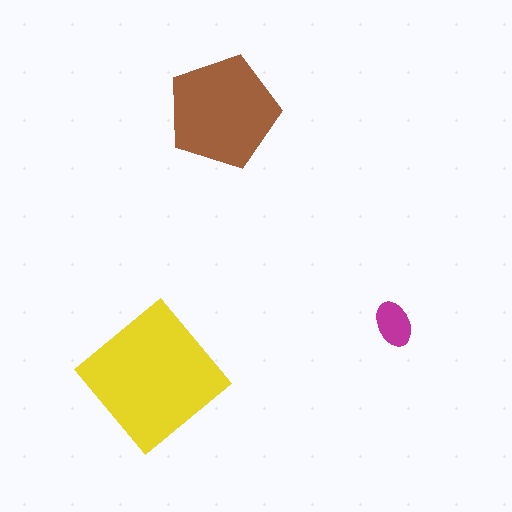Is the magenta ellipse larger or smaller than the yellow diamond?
Smaller.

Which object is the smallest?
The magenta ellipse.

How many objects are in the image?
There are 3 objects in the image.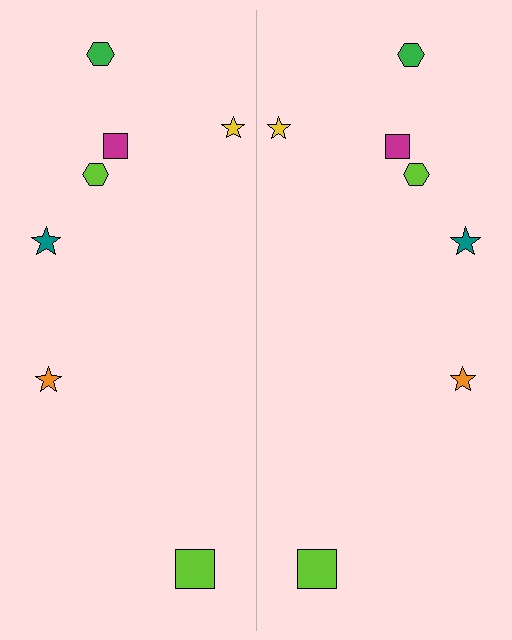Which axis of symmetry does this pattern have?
The pattern has a vertical axis of symmetry running through the center of the image.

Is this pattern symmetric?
Yes, this pattern has bilateral (reflection) symmetry.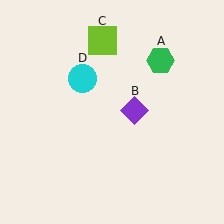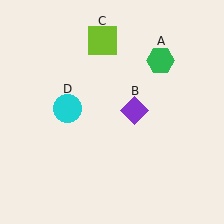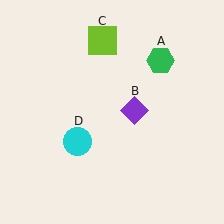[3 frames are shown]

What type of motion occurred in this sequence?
The cyan circle (object D) rotated counterclockwise around the center of the scene.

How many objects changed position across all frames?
1 object changed position: cyan circle (object D).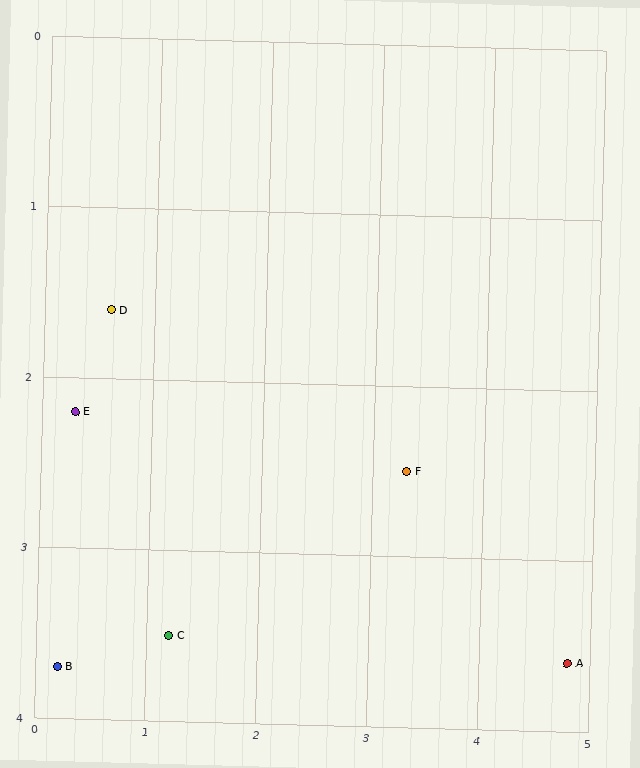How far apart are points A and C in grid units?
Points A and C are about 3.6 grid units apart.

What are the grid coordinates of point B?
Point B is at approximately (0.2, 3.7).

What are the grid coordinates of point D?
Point D is at approximately (0.6, 1.6).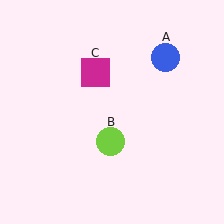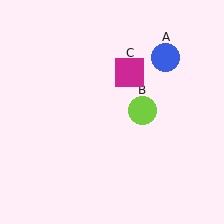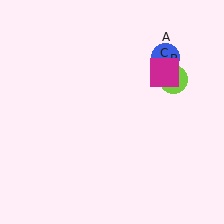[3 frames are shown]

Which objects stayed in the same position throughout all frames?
Blue circle (object A) remained stationary.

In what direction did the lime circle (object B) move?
The lime circle (object B) moved up and to the right.